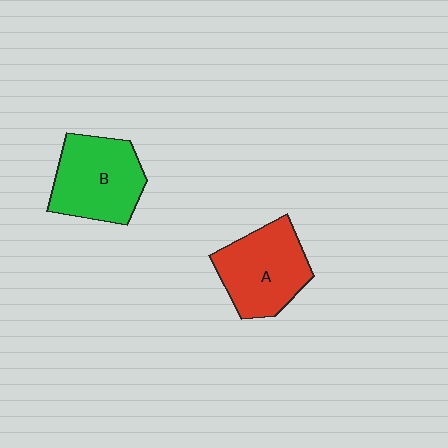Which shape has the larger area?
Shape B (green).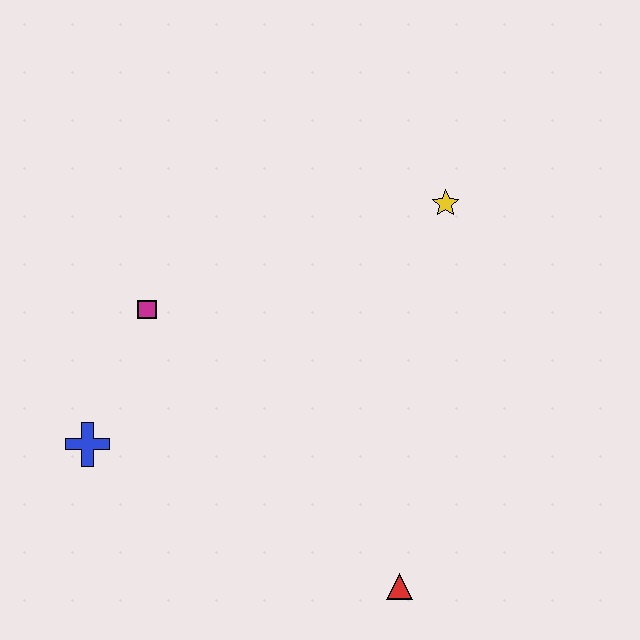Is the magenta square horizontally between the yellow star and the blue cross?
Yes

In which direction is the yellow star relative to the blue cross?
The yellow star is to the right of the blue cross.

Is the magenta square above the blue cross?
Yes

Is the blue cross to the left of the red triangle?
Yes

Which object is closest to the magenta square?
The blue cross is closest to the magenta square.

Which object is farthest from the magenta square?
The red triangle is farthest from the magenta square.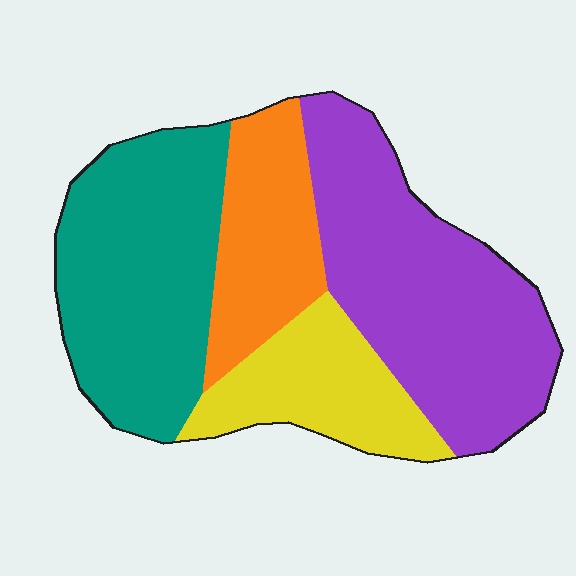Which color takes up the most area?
Purple, at roughly 35%.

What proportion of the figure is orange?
Orange covers 17% of the figure.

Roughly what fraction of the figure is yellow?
Yellow takes up less than a quarter of the figure.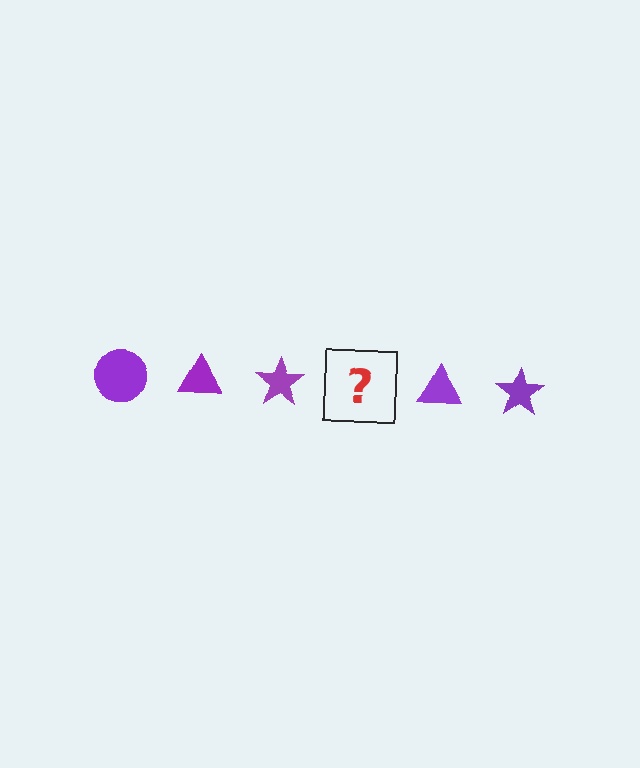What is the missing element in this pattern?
The missing element is a purple circle.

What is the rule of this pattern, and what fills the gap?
The rule is that the pattern cycles through circle, triangle, star shapes in purple. The gap should be filled with a purple circle.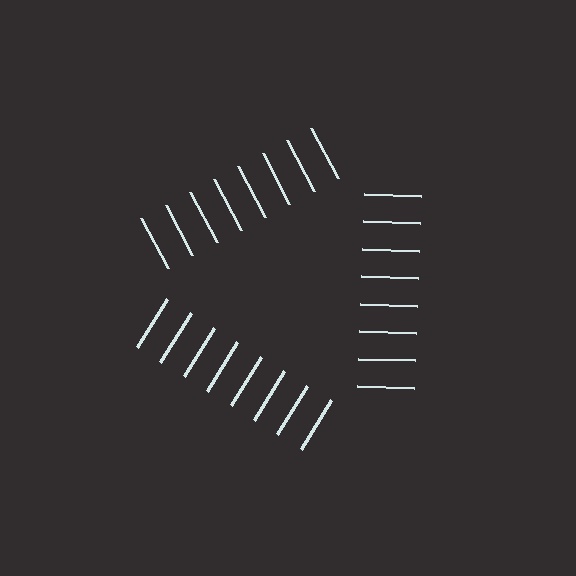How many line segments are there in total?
24 — 8 along each of the 3 edges.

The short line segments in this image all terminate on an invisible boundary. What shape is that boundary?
An illusory triangle — the line segments terminate on its edges but no continuous stroke is drawn.